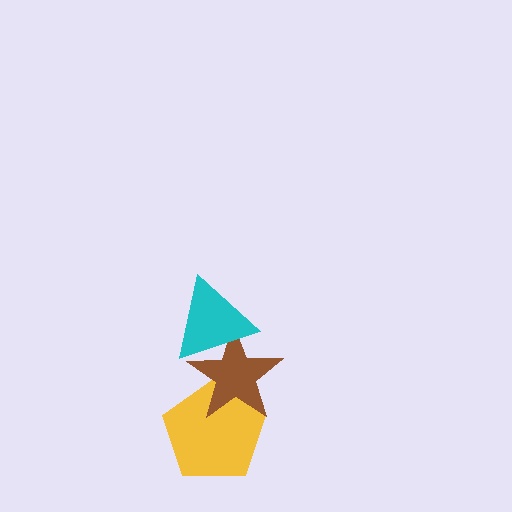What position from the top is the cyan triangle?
The cyan triangle is 1st from the top.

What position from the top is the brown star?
The brown star is 2nd from the top.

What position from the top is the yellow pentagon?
The yellow pentagon is 3rd from the top.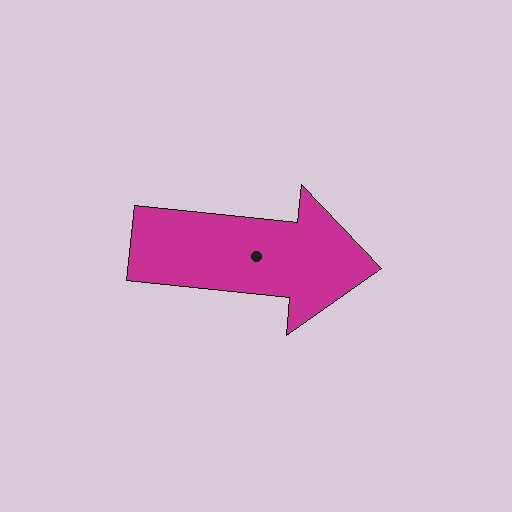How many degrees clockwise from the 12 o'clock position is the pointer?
Approximately 96 degrees.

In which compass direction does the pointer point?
East.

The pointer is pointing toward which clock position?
Roughly 3 o'clock.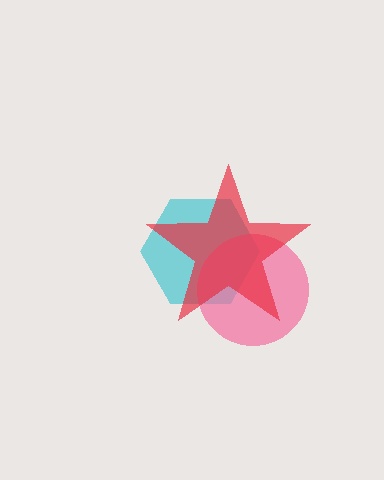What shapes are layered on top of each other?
The layered shapes are: a cyan hexagon, a pink circle, a red star.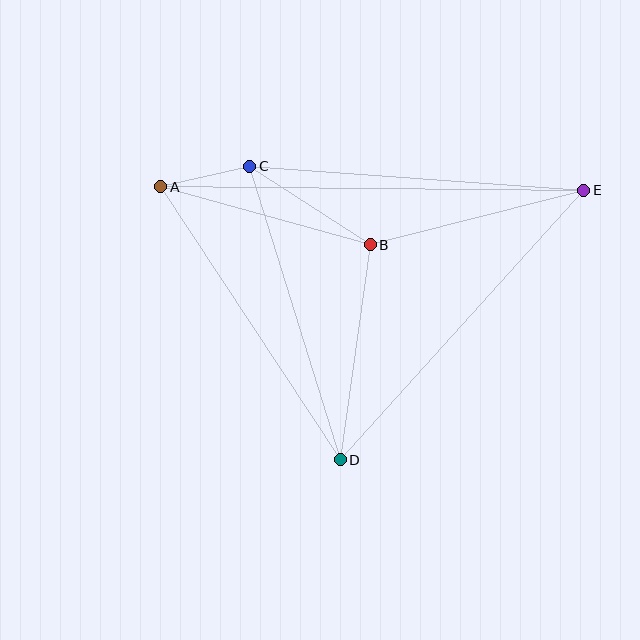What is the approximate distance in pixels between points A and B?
The distance between A and B is approximately 218 pixels.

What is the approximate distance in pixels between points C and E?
The distance between C and E is approximately 335 pixels.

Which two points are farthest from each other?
Points A and E are farthest from each other.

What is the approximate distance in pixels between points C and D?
The distance between C and D is approximately 307 pixels.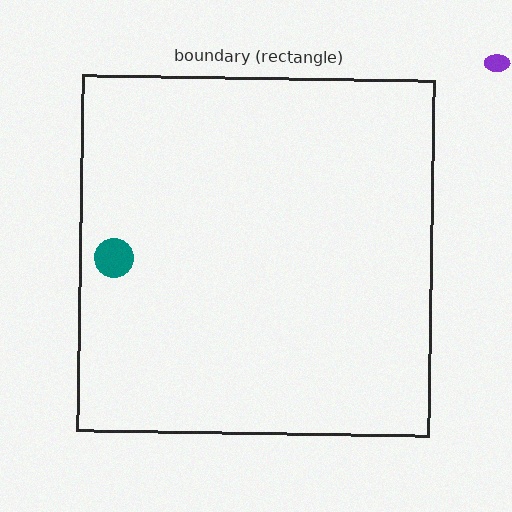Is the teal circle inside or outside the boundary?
Inside.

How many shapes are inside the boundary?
1 inside, 1 outside.